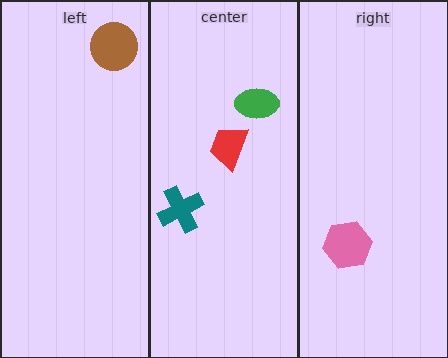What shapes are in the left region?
The brown circle.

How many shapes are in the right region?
1.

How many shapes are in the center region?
3.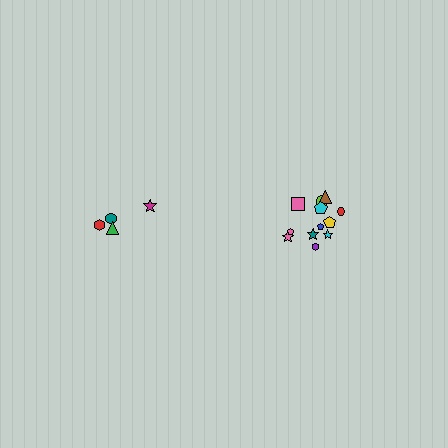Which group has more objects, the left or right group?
The right group.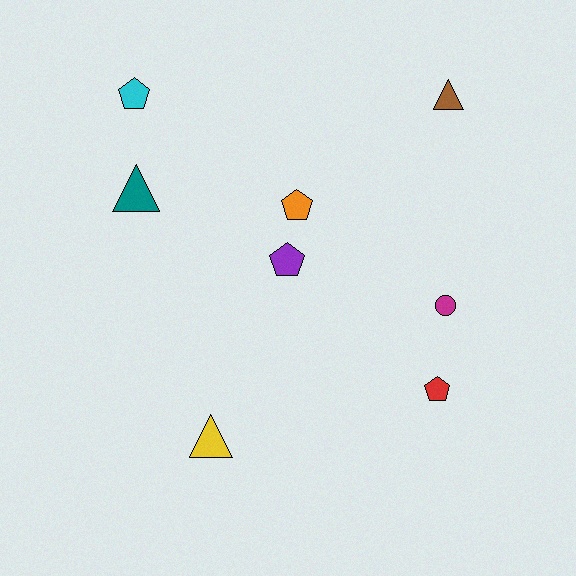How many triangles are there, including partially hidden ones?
There are 3 triangles.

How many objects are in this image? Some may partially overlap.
There are 8 objects.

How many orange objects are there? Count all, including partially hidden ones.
There is 1 orange object.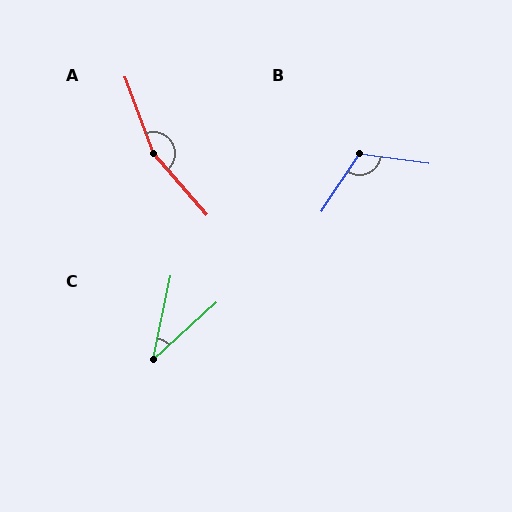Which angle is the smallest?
C, at approximately 36 degrees.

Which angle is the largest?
A, at approximately 159 degrees.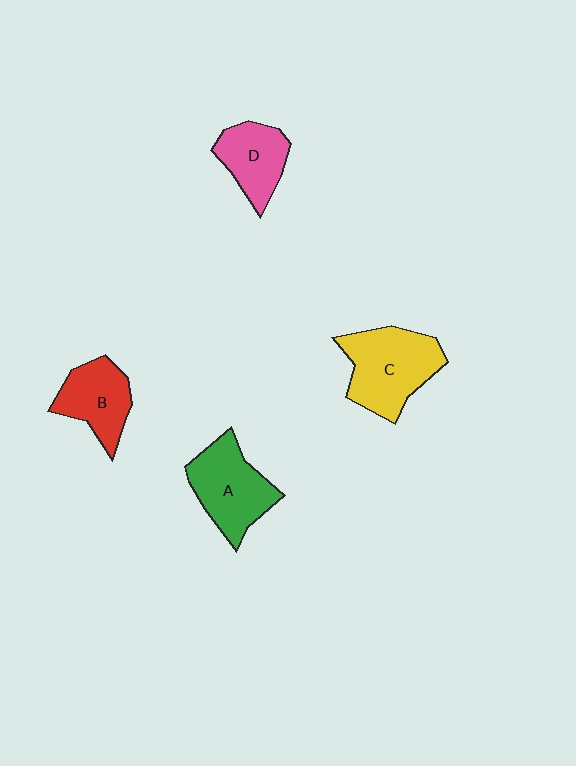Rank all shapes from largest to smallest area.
From largest to smallest: C (yellow), A (green), B (red), D (pink).